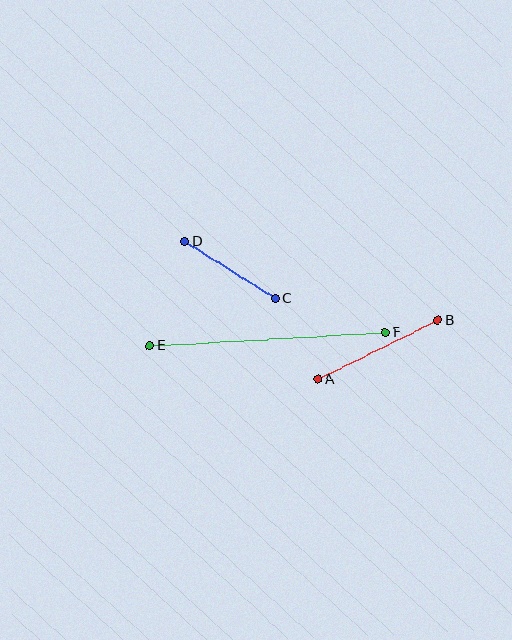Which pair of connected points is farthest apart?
Points E and F are farthest apart.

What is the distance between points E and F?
The distance is approximately 236 pixels.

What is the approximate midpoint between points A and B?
The midpoint is at approximately (378, 350) pixels.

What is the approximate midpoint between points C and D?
The midpoint is at approximately (230, 270) pixels.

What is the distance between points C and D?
The distance is approximately 108 pixels.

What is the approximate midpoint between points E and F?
The midpoint is at approximately (267, 339) pixels.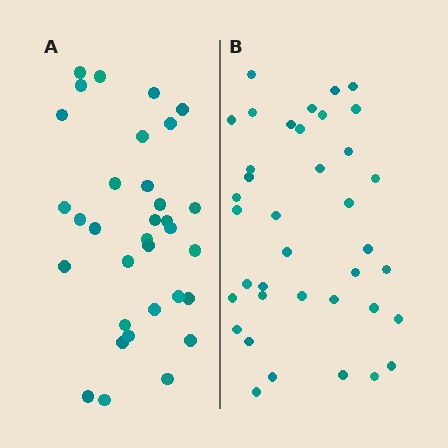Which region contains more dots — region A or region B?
Region B (the right region) has more dots.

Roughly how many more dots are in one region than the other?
Region B has about 5 more dots than region A.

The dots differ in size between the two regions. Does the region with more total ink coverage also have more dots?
No. Region A has more total ink coverage because its dots are larger, but region B actually contains more individual dots. Total area can be misleading — the number of items is what matters here.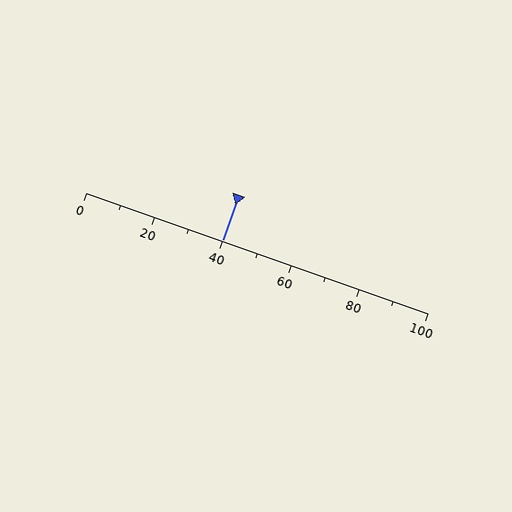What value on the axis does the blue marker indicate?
The marker indicates approximately 40.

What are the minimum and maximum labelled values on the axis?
The axis runs from 0 to 100.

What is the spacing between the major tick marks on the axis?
The major ticks are spaced 20 apart.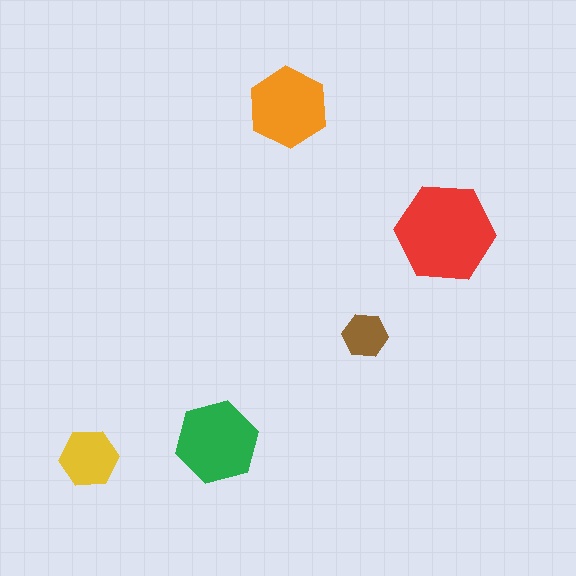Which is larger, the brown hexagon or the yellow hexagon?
The yellow one.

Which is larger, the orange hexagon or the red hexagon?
The red one.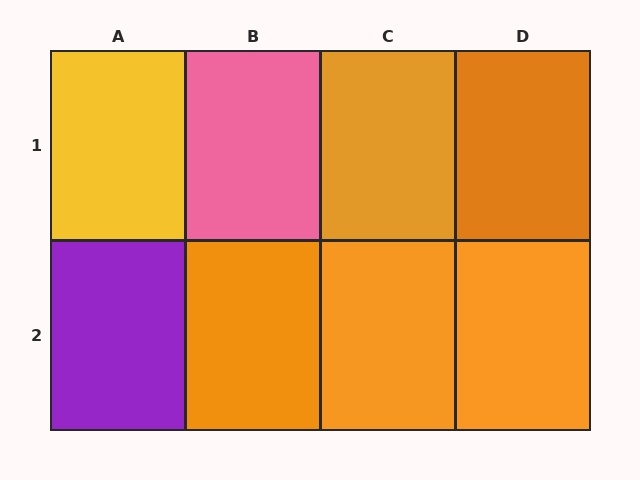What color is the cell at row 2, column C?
Orange.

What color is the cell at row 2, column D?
Orange.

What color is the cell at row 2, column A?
Purple.